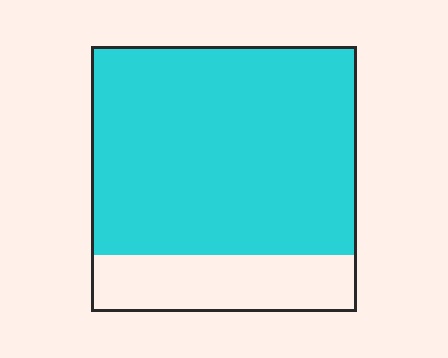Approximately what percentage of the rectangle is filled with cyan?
Approximately 80%.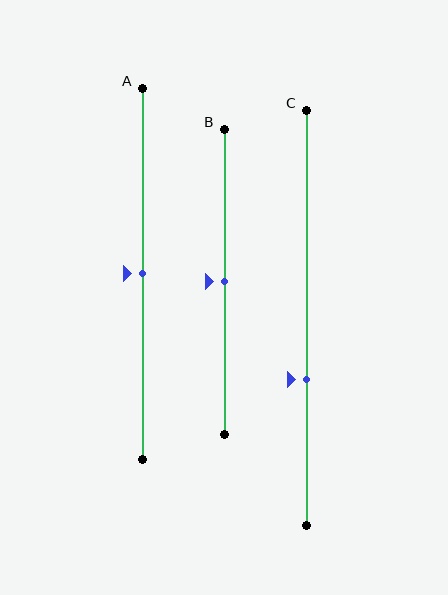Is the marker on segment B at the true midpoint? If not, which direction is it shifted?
Yes, the marker on segment B is at the true midpoint.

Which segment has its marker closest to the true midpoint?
Segment A has its marker closest to the true midpoint.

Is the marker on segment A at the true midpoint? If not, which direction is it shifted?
Yes, the marker on segment A is at the true midpoint.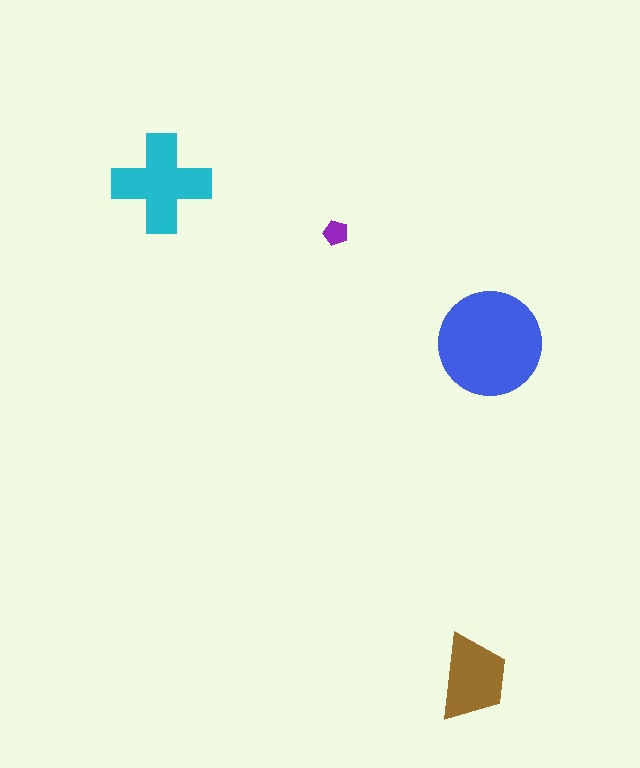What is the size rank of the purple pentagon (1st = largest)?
4th.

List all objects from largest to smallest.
The blue circle, the cyan cross, the brown trapezoid, the purple pentagon.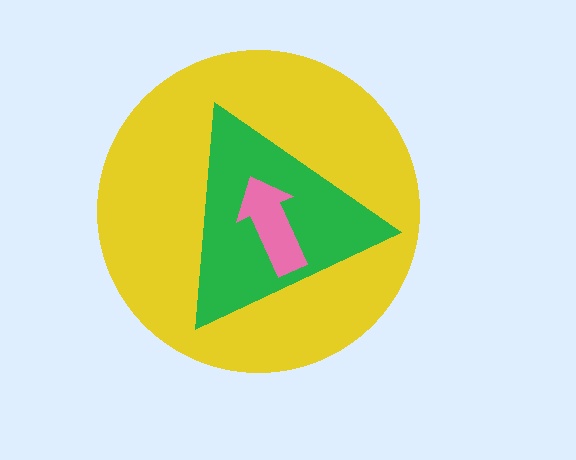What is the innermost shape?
The pink arrow.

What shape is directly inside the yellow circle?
The green triangle.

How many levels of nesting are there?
3.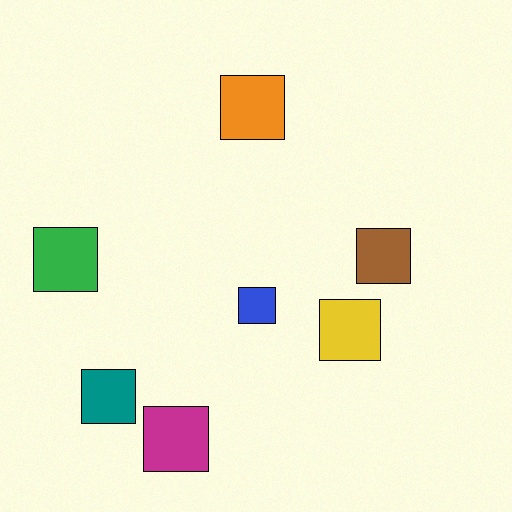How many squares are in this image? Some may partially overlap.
There are 7 squares.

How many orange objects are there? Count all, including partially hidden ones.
There is 1 orange object.